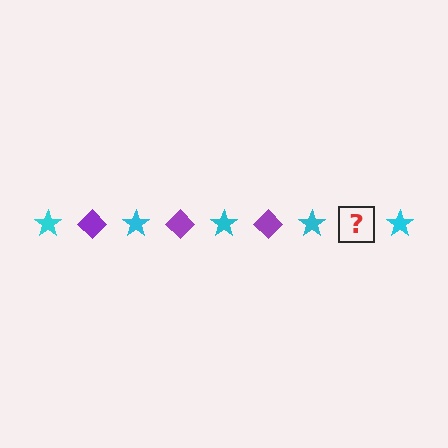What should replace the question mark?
The question mark should be replaced with a purple diamond.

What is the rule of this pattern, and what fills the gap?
The rule is that the pattern alternates between cyan star and purple diamond. The gap should be filled with a purple diamond.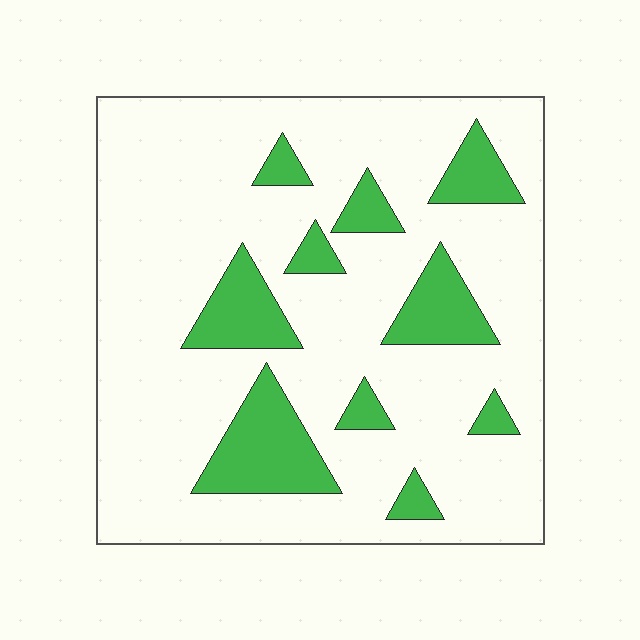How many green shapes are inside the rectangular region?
10.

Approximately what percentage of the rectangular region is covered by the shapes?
Approximately 20%.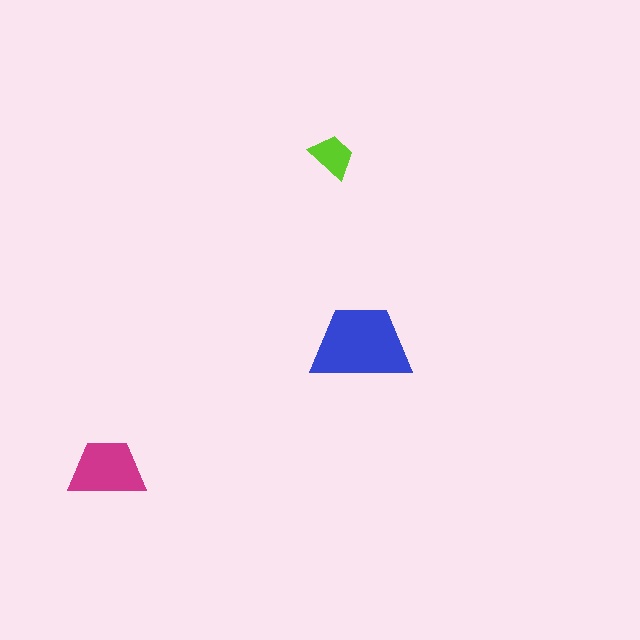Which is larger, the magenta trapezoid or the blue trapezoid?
The blue one.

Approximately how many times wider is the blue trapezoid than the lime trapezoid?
About 2 times wider.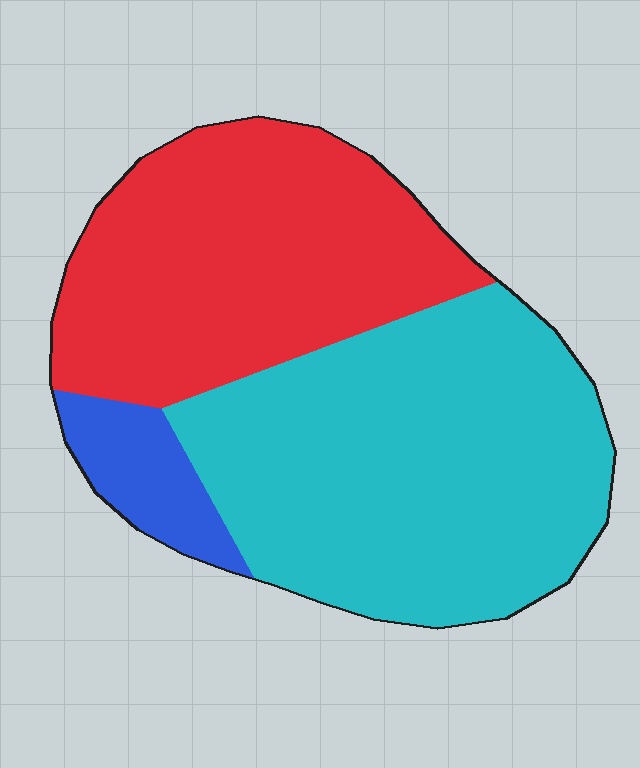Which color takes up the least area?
Blue, at roughly 10%.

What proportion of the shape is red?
Red covers about 40% of the shape.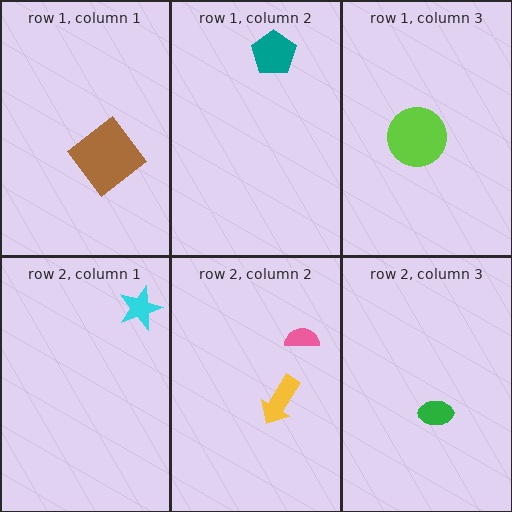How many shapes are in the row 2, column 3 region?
1.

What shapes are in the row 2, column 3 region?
The green ellipse.